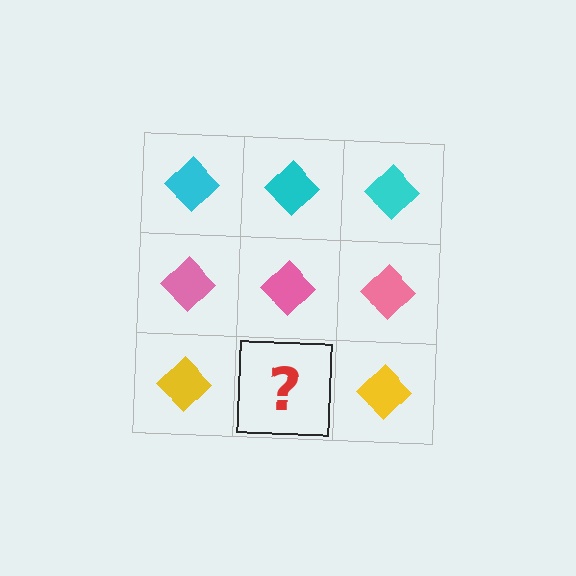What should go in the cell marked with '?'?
The missing cell should contain a yellow diamond.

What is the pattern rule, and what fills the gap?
The rule is that each row has a consistent color. The gap should be filled with a yellow diamond.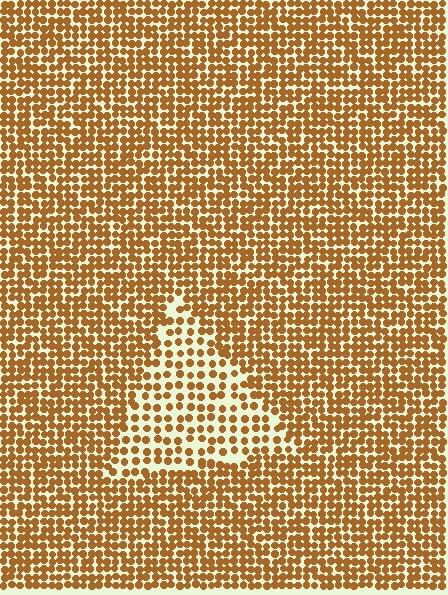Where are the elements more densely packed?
The elements are more densely packed outside the triangle boundary.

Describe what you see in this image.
The image contains small brown elements arranged at two different densities. A triangle-shaped region is visible where the elements are less densely packed than the surrounding area.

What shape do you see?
I see a triangle.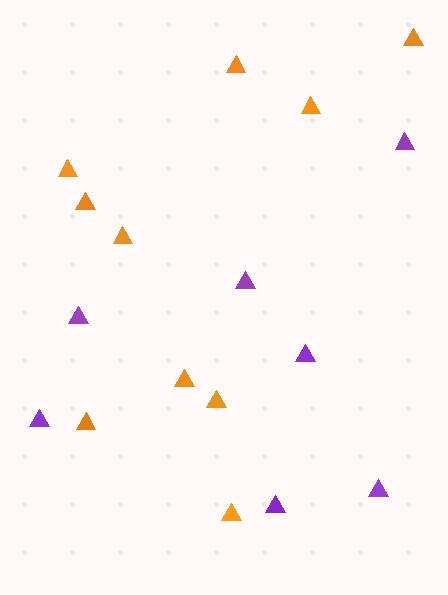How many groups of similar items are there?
There are 2 groups: one group of purple triangles (7) and one group of orange triangles (10).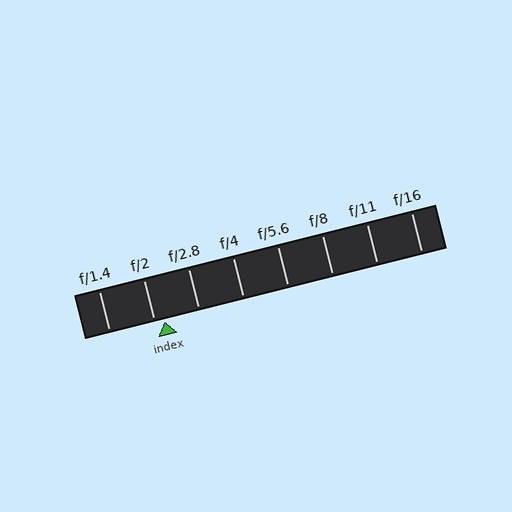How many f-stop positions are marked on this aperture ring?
There are 8 f-stop positions marked.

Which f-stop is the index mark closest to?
The index mark is closest to f/2.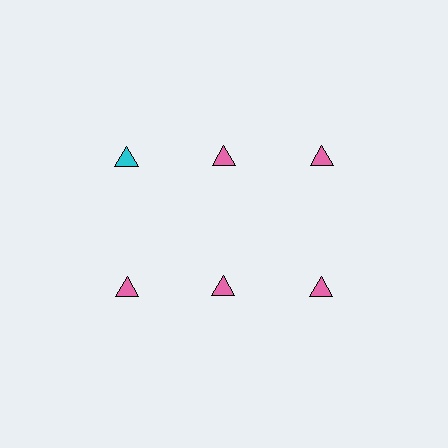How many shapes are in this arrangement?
There are 6 shapes arranged in a grid pattern.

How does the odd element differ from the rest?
It has a different color: cyan instead of pink.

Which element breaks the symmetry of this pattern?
The cyan triangle in the top row, leftmost column breaks the symmetry. All other shapes are pink triangles.